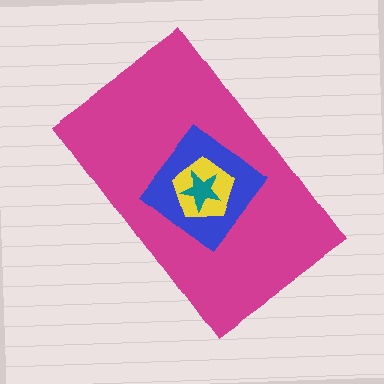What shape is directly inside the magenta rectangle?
The blue diamond.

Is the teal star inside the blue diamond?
Yes.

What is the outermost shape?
The magenta rectangle.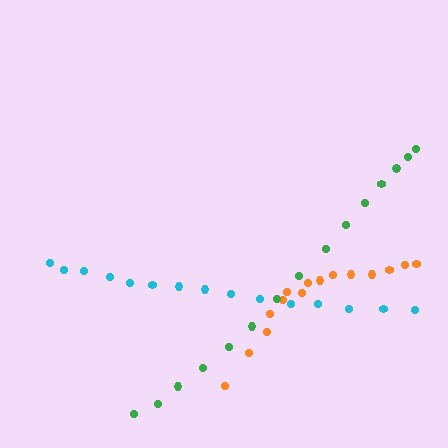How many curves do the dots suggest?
There are 3 distinct paths.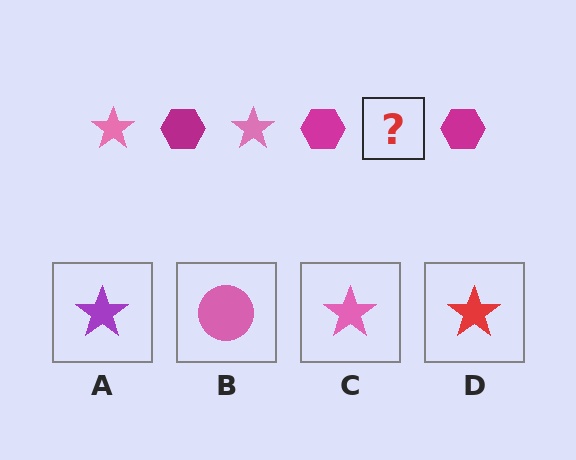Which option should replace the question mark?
Option C.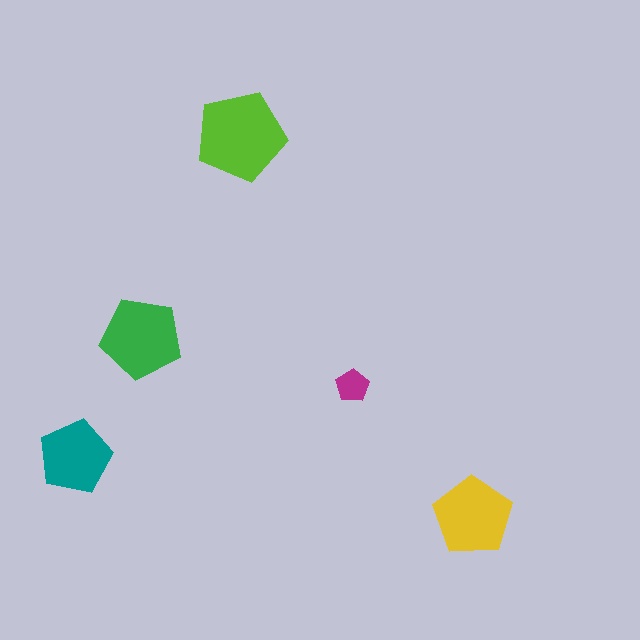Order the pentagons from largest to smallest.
the lime one, the green one, the yellow one, the teal one, the magenta one.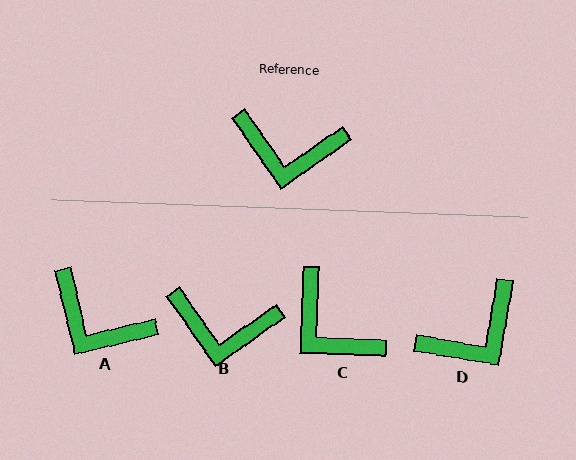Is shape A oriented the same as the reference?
No, it is off by about 22 degrees.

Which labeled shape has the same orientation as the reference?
B.